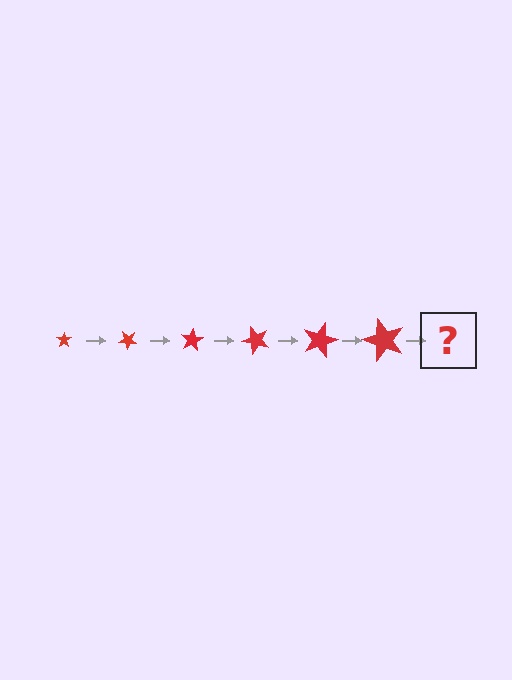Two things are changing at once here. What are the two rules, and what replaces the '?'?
The two rules are that the star grows larger each step and it rotates 40 degrees each step. The '?' should be a star, larger than the previous one and rotated 240 degrees from the start.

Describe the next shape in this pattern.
It should be a star, larger than the previous one and rotated 240 degrees from the start.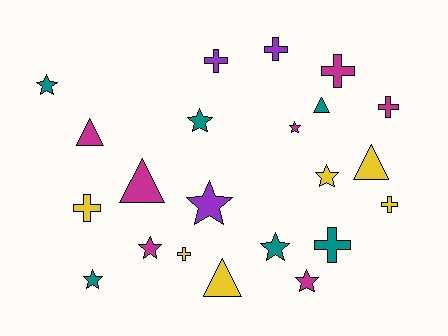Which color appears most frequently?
Magenta, with 7 objects.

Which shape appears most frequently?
Star, with 9 objects.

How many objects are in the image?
There are 22 objects.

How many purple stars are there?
There is 1 purple star.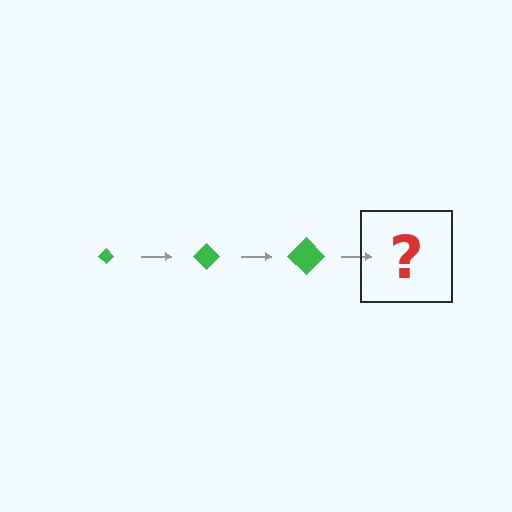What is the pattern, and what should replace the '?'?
The pattern is that the diamond gets progressively larger each step. The '?' should be a green diamond, larger than the previous one.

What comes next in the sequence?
The next element should be a green diamond, larger than the previous one.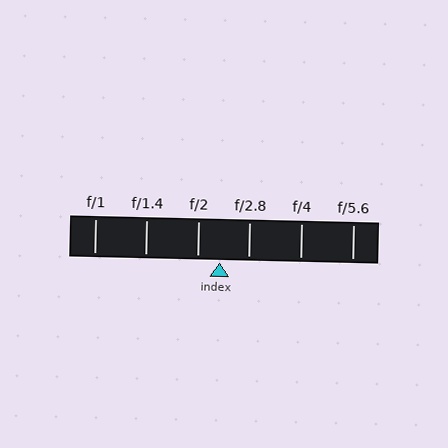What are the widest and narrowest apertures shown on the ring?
The widest aperture shown is f/1 and the narrowest is f/5.6.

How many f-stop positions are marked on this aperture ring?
There are 6 f-stop positions marked.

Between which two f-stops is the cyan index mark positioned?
The index mark is between f/2 and f/2.8.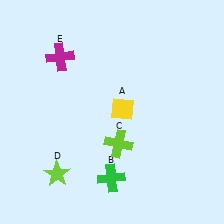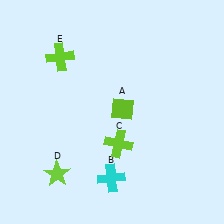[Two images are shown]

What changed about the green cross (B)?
In Image 1, B is green. In Image 2, it changed to cyan.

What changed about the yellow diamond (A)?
In Image 1, A is yellow. In Image 2, it changed to lime.